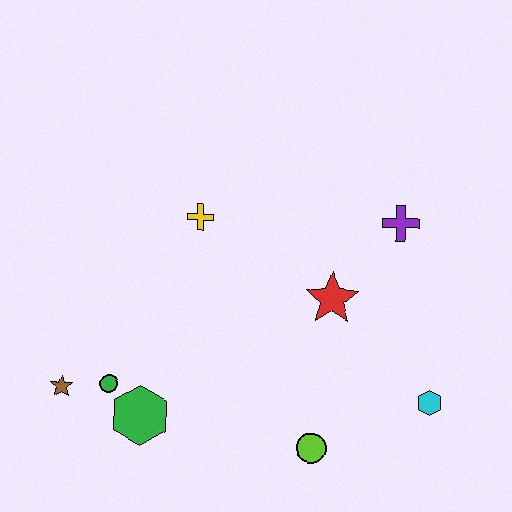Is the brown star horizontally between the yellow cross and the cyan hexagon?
No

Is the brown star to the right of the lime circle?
No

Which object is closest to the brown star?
The green circle is closest to the brown star.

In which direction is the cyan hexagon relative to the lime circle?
The cyan hexagon is to the right of the lime circle.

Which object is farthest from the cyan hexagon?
The brown star is farthest from the cyan hexagon.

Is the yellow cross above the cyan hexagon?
Yes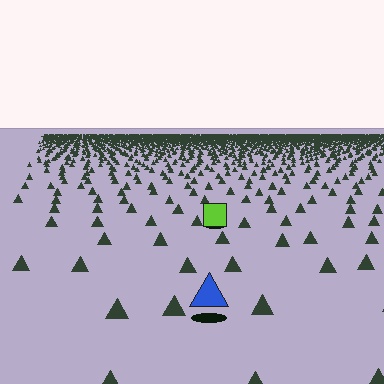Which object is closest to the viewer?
The blue triangle is closest. The texture marks near it are larger and more spread out.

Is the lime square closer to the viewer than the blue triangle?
No. The blue triangle is closer — you can tell from the texture gradient: the ground texture is coarser near it.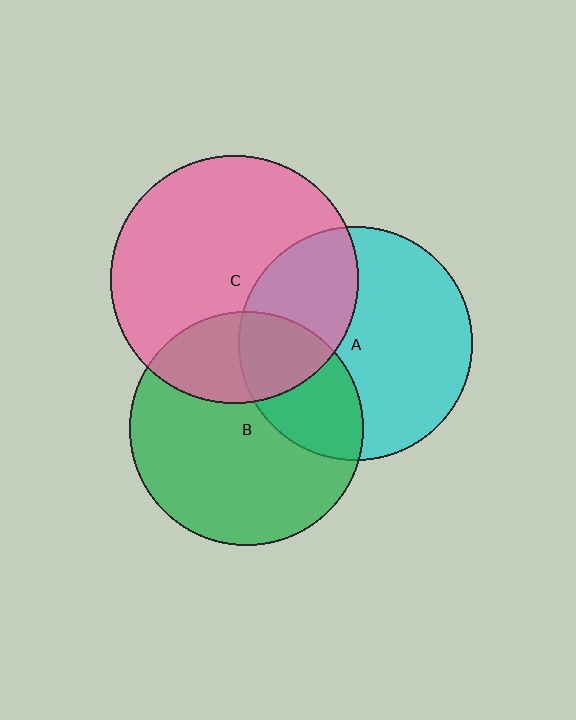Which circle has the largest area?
Circle C (pink).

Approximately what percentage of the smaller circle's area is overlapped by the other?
Approximately 35%.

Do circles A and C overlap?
Yes.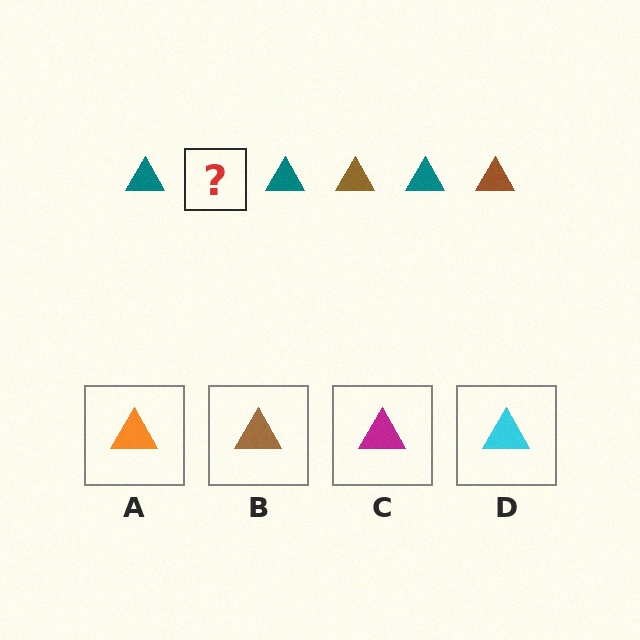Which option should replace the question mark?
Option B.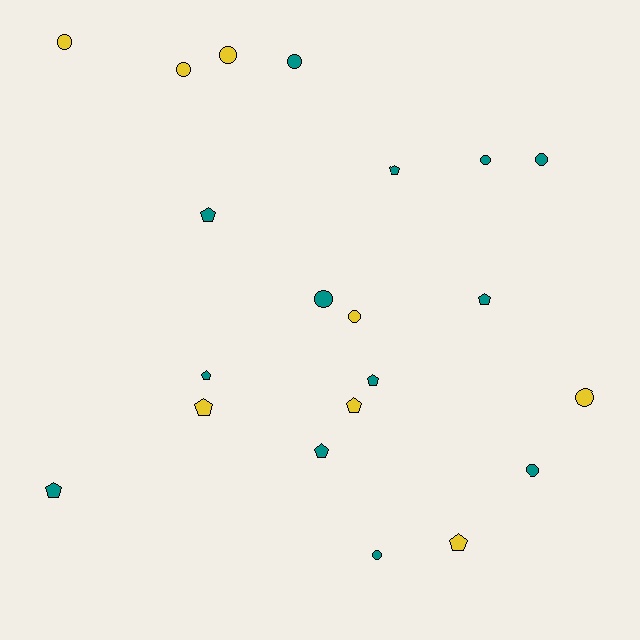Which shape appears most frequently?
Circle, with 11 objects.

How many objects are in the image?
There are 21 objects.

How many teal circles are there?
There are 6 teal circles.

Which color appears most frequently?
Teal, with 13 objects.